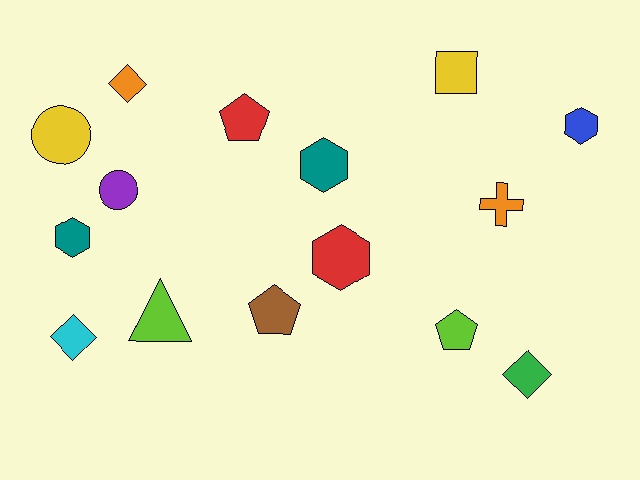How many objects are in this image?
There are 15 objects.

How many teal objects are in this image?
There are 2 teal objects.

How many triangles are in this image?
There is 1 triangle.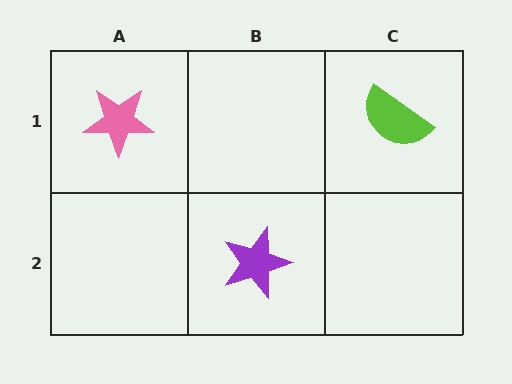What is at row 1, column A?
A pink star.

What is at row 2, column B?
A purple star.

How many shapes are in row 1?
2 shapes.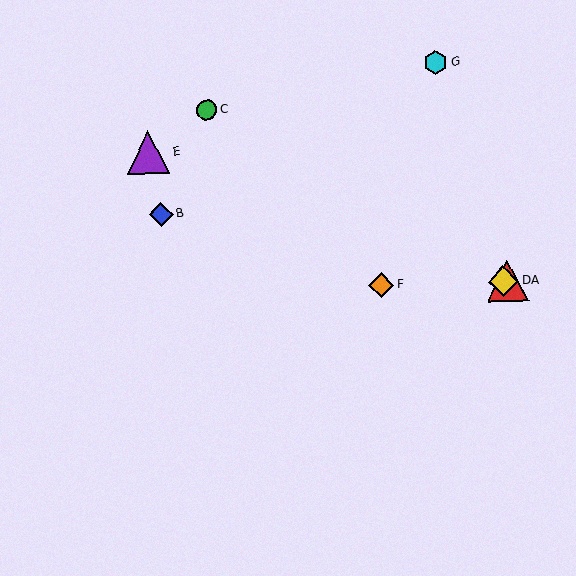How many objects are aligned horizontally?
3 objects (A, D, F) are aligned horizontally.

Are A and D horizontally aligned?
Yes, both are at y≈281.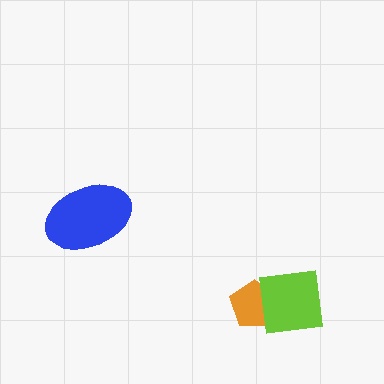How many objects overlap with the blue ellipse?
0 objects overlap with the blue ellipse.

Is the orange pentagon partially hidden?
Yes, it is partially covered by another shape.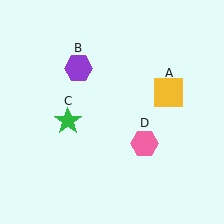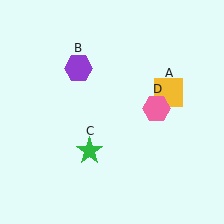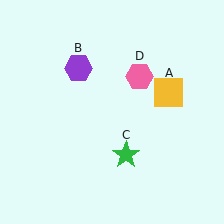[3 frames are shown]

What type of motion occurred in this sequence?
The green star (object C), pink hexagon (object D) rotated counterclockwise around the center of the scene.